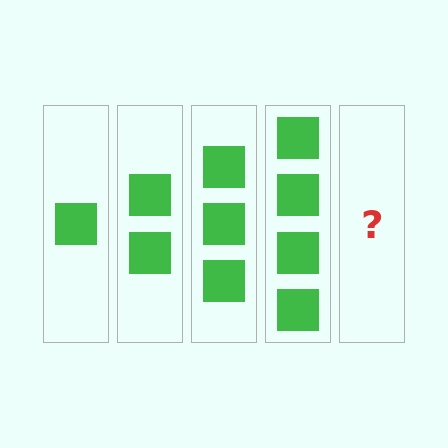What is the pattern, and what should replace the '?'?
The pattern is that each step adds one more square. The '?' should be 5 squares.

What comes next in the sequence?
The next element should be 5 squares.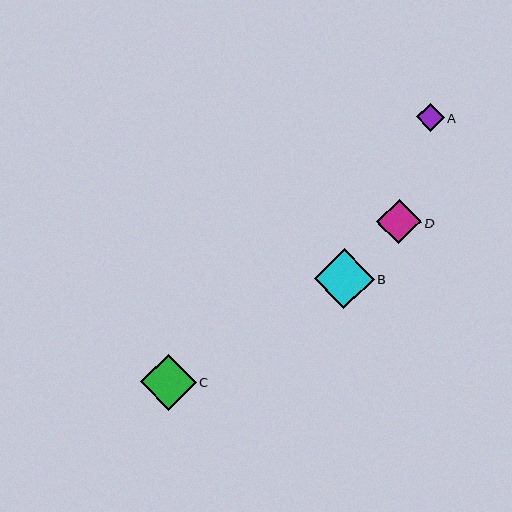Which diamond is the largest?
Diamond B is the largest with a size of approximately 60 pixels.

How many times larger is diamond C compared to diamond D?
Diamond C is approximately 1.2 times the size of diamond D.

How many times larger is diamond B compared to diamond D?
Diamond B is approximately 1.3 times the size of diamond D.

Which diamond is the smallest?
Diamond A is the smallest with a size of approximately 27 pixels.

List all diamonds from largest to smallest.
From largest to smallest: B, C, D, A.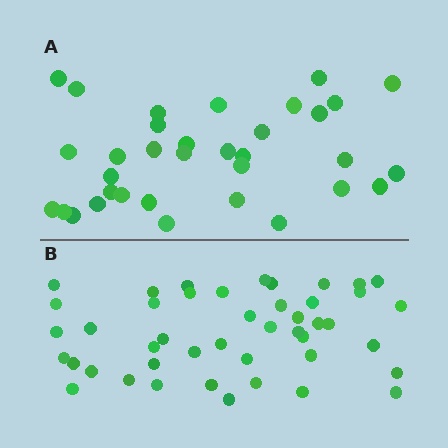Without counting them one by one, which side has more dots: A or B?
Region B (the bottom region) has more dots.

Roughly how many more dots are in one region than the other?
Region B has roughly 12 or so more dots than region A.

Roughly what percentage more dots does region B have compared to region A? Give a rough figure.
About 30% more.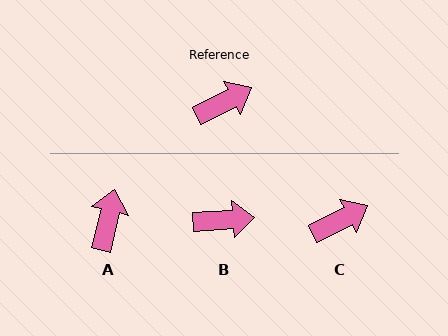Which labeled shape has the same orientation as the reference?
C.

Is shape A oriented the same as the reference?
No, it is off by about 50 degrees.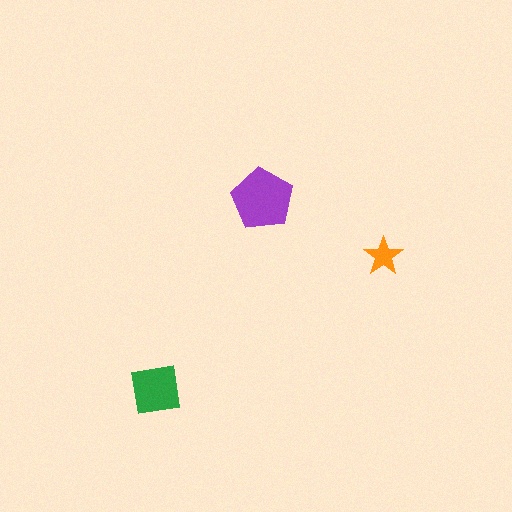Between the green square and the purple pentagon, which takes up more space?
The purple pentagon.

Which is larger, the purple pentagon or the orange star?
The purple pentagon.